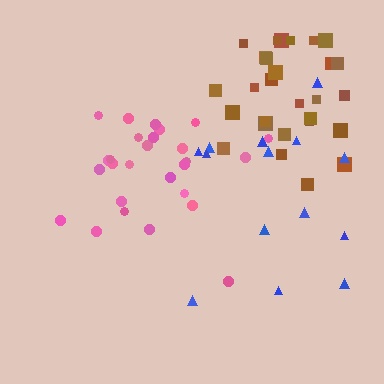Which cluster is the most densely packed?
Brown.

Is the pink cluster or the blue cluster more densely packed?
Pink.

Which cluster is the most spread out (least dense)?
Blue.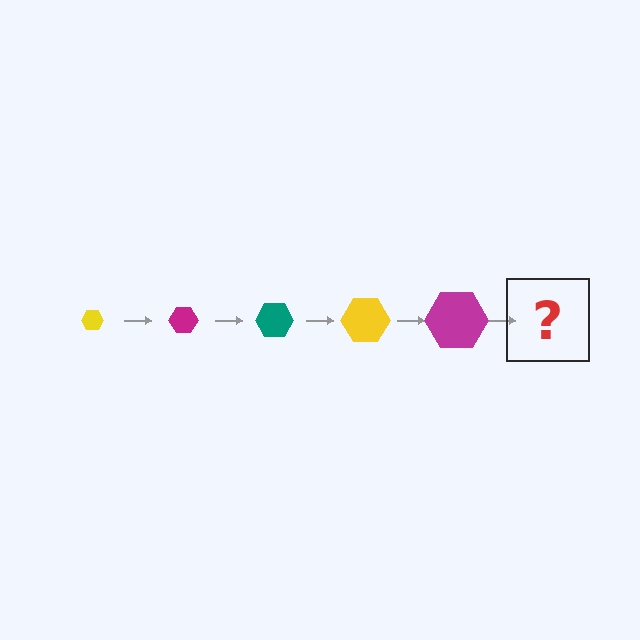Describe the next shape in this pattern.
It should be a teal hexagon, larger than the previous one.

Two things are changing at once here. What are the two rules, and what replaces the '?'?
The two rules are that the hexagon grows larger each step and the color cycles through yellow, magenta, and teal. The '?' should be a teal hexagon, larger than the previous one.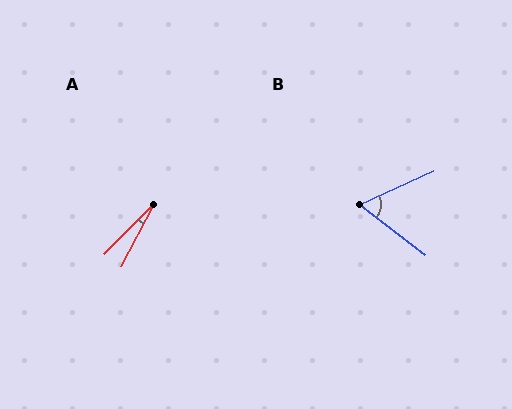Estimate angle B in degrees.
Approximately 62 degrees.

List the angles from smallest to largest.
A (18°), B (62°).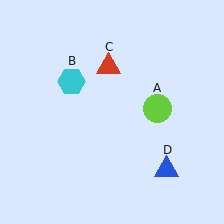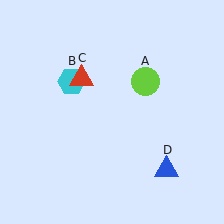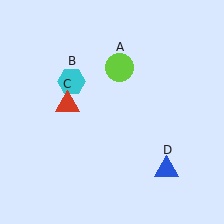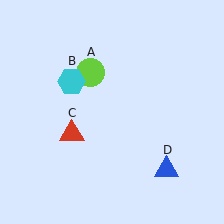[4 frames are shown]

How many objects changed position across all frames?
2 objects changed position: lime circle (object A), red triangle (object C).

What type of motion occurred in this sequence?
The lime circle (object A), red triangle (object C) rotated counterclockwise around the center of the scene.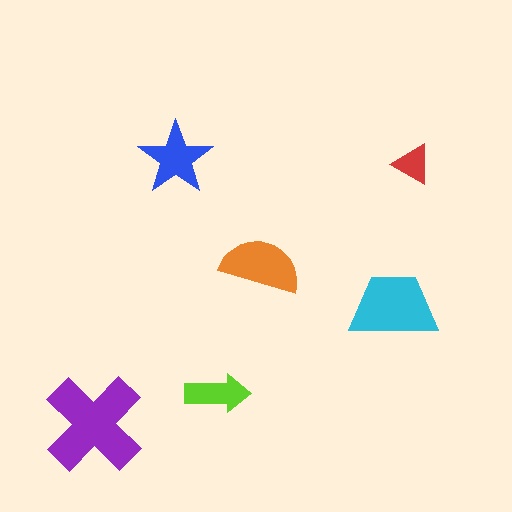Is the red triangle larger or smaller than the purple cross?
Smaller.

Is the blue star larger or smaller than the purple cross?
Smaller.